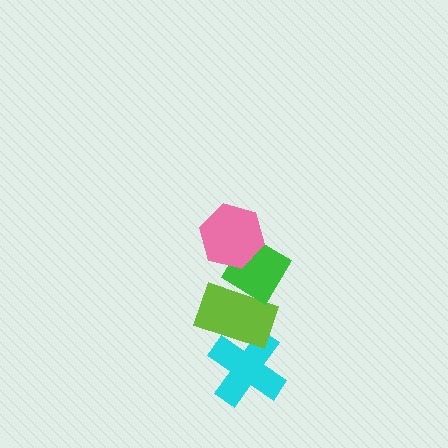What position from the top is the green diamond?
The green diamond is 2nd from the top.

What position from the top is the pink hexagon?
The pink hexagon is 1st from the top.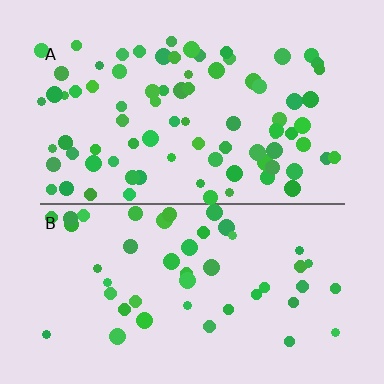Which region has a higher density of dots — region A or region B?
A (the top).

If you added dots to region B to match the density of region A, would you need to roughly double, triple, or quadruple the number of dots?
Approximately double.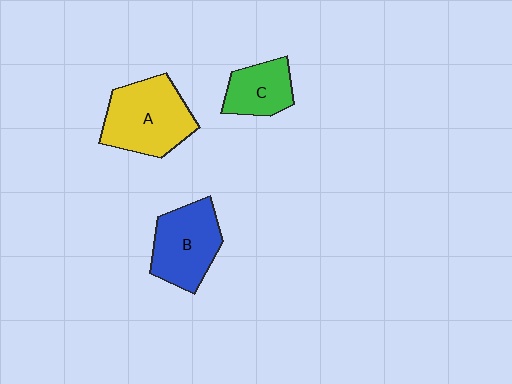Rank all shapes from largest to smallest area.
From largest to smallest: A (yellow), B (blue), C (green).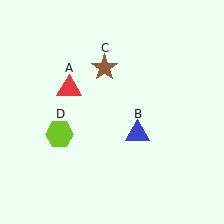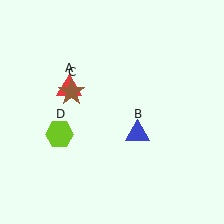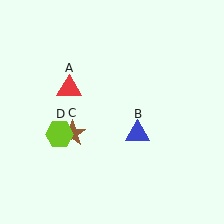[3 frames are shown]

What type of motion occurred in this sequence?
The brown star (object C) rotated counterclockwise around the center of the scene.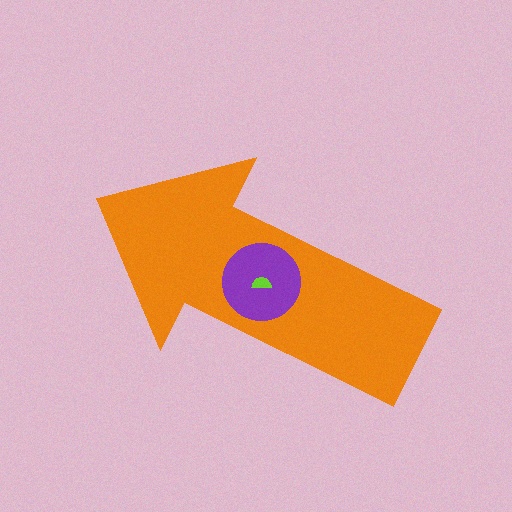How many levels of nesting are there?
3.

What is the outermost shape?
The orange arrow.